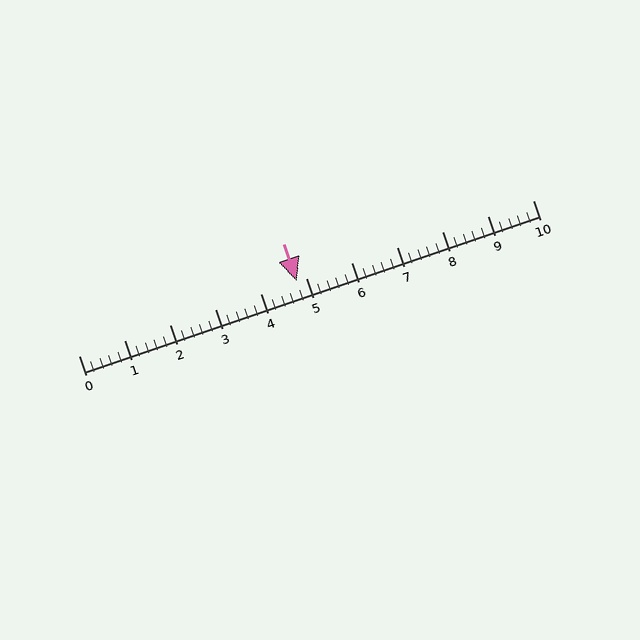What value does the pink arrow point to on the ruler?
The pink arrow points to approximately 4.8.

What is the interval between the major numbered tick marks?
The major tick marks are spaced 1 units apart.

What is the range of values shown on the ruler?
The ruler shows values from 0 to 10.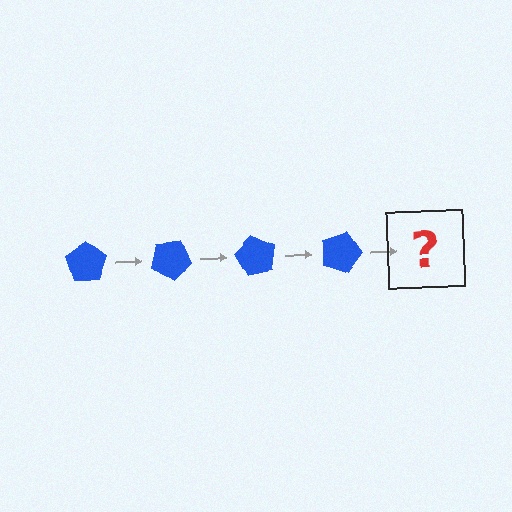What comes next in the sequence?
The next element should be a blue pentagon rotated 120 degrees.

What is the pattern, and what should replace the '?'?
The pattern is that the pentagon rotates 30 degrees each step. The '?' should be a blue pentagon rotated 120 degrees.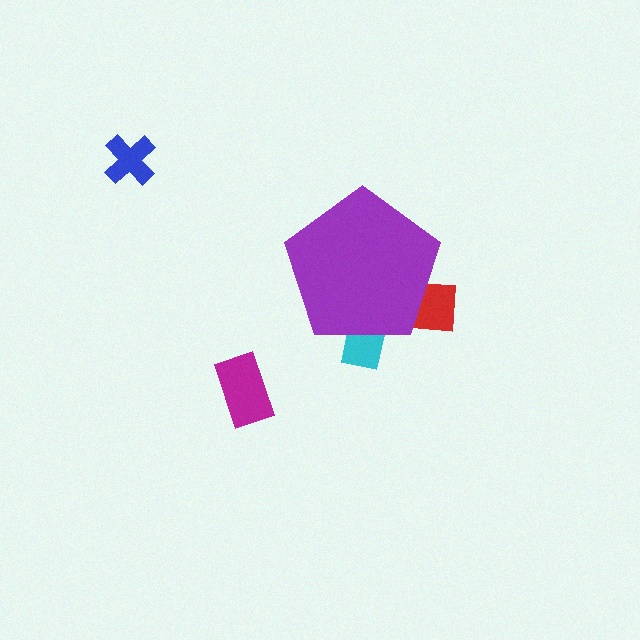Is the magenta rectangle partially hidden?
No, the magenta rectangle is fully visible.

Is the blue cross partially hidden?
No, the blue cross is fully visible.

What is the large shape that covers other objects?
A purple pentagon.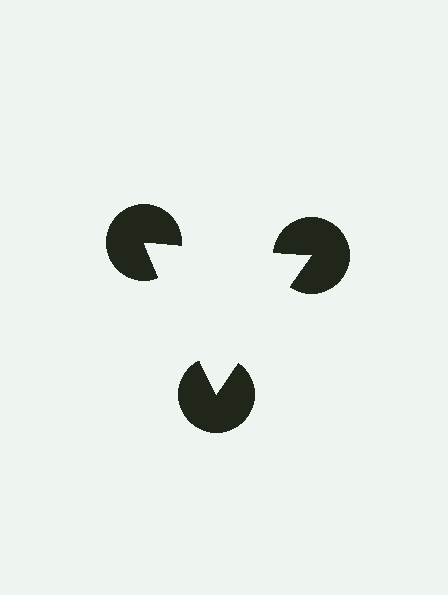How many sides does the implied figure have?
3 sides.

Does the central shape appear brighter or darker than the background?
It typically appears slightly brighter than the background, even though no actual brightness change is drawn.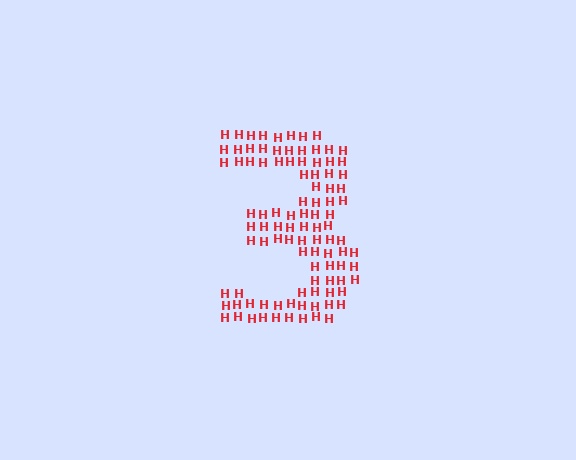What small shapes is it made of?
It is made of small letter H's.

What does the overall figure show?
The overall figure shows the digit 3.